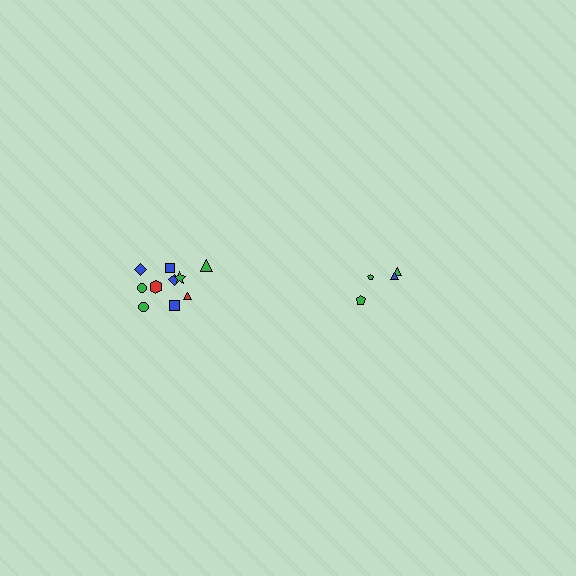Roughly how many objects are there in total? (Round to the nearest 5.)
Roughly 15 objects in total.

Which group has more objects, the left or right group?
The left group.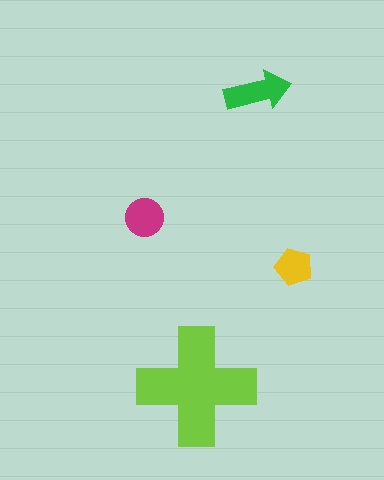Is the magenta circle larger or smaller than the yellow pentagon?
Larger.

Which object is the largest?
The lime cross.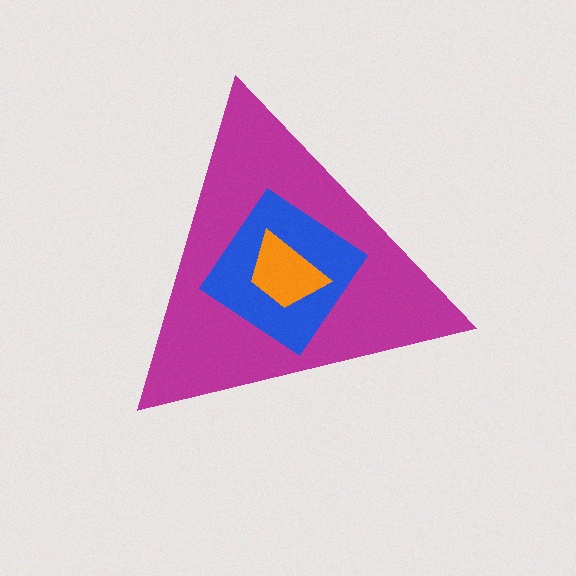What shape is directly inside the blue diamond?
The orange trapezoid.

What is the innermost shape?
The orange trapezoid.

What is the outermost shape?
The magenta triangle.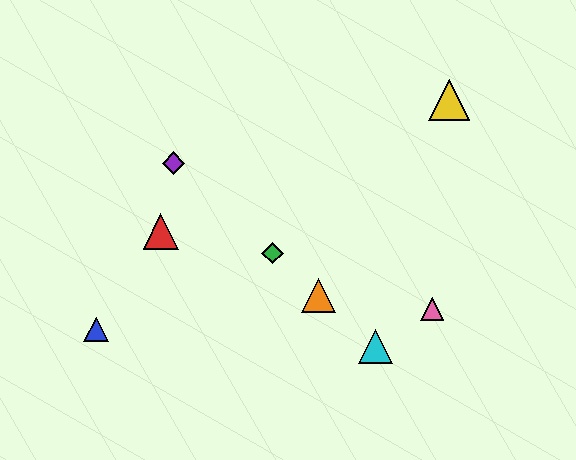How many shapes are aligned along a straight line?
4 shapes (the green diamond, the purple diamond, the orange triangle, the cyan triangle) are aligned along a straight line.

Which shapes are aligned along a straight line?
The green diamond, the purple diamond, the orange triangle, the cyan triangle are aligned along a straight line.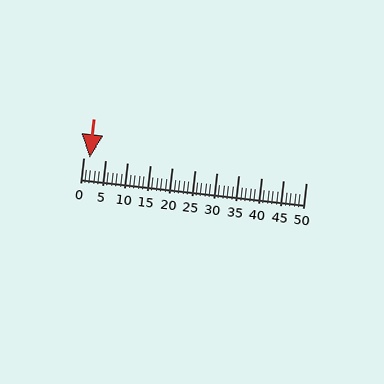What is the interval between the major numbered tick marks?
The major tick marks are spaced 5 units apart.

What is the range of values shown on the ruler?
The ruler shows values from 0 to 50.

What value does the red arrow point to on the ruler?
The red arrow points to approximately 2.